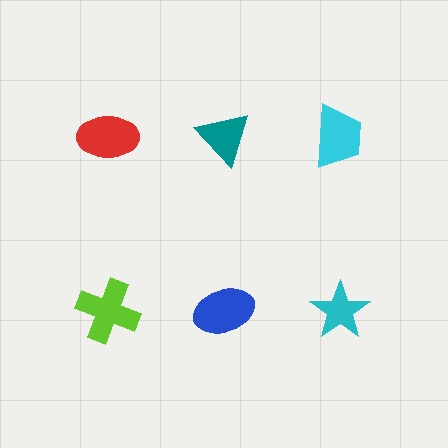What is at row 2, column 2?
A blue ellipse.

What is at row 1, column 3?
A cyan trapezoid.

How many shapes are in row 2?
3 shapes.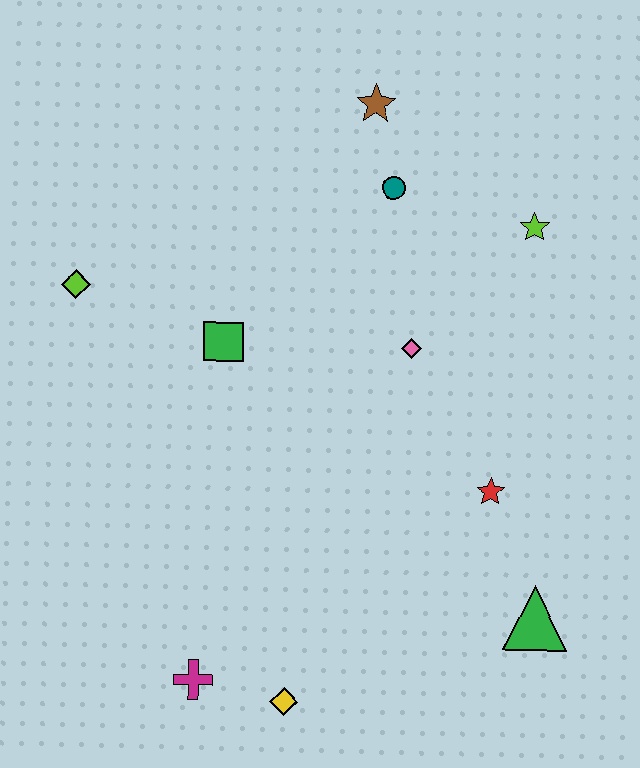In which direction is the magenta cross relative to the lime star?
The magenta cross is below the lime star.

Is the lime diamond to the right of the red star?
No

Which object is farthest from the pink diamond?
The magenta cross is farthest from the pink diamond.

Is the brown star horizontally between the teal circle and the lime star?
No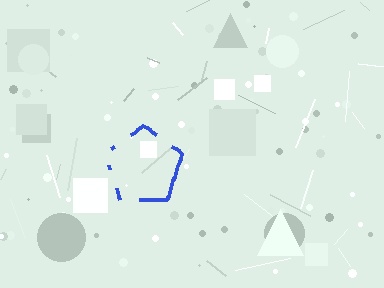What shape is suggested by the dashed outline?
The dashed outline suggests a pentagon.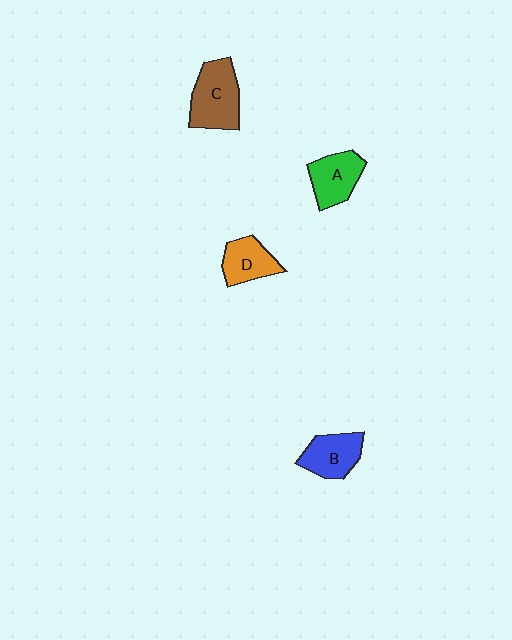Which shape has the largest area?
Shape C (brown).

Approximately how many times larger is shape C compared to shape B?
Approximately 1.3 times.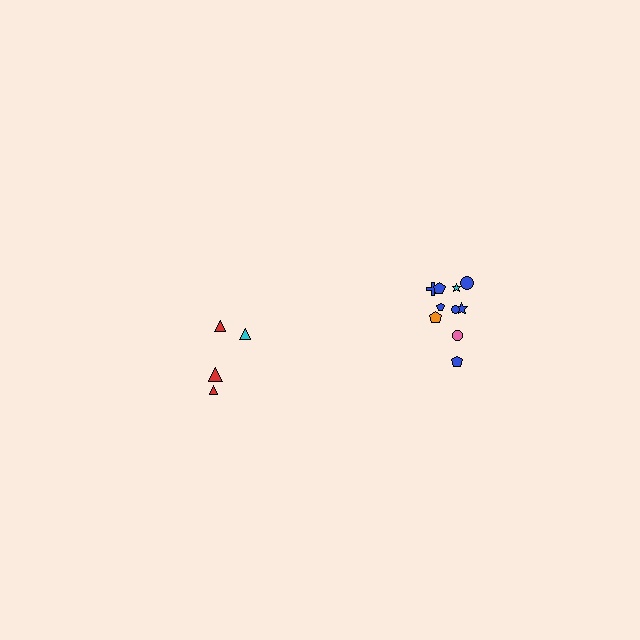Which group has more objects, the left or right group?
The right group.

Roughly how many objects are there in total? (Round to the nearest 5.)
Roughly 15 objects in total.